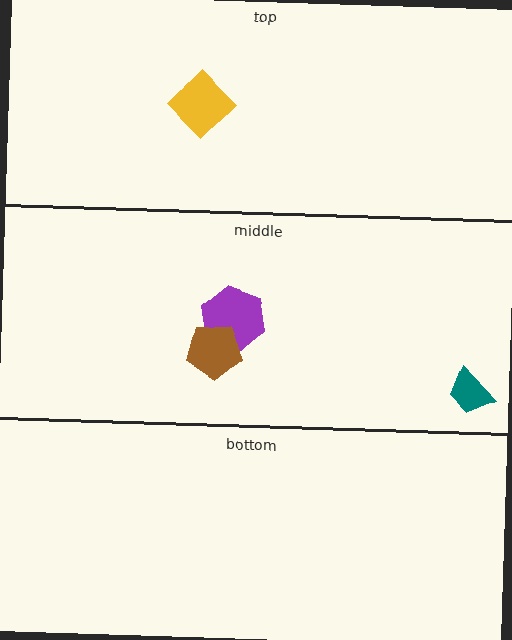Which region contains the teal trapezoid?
The middle region.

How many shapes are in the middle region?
3.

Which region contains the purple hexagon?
The middle region.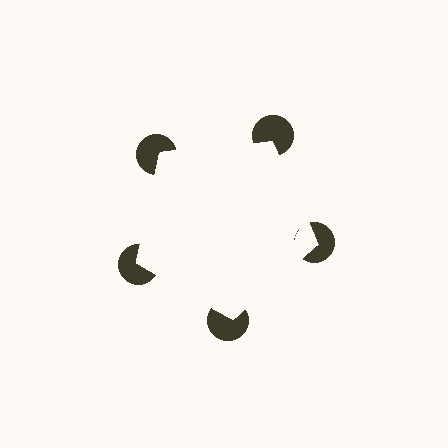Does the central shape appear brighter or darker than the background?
It typically appears slightly brighter than the background, even though no actual brightness change is drawn.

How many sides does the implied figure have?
5 sides.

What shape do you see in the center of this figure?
An illusory pentagon — its edges are inferred from the aligned wedge cuts in the pac-man discs, not physically drawn.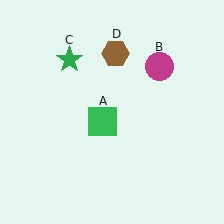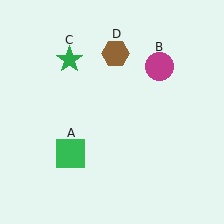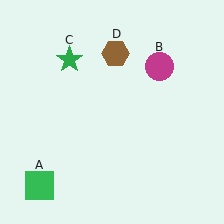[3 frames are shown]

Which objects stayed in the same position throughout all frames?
Magenta circle (object B) and green star (object C) and brown hexagon (object D) remained stationary.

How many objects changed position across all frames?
1 object changed position: green square (object A).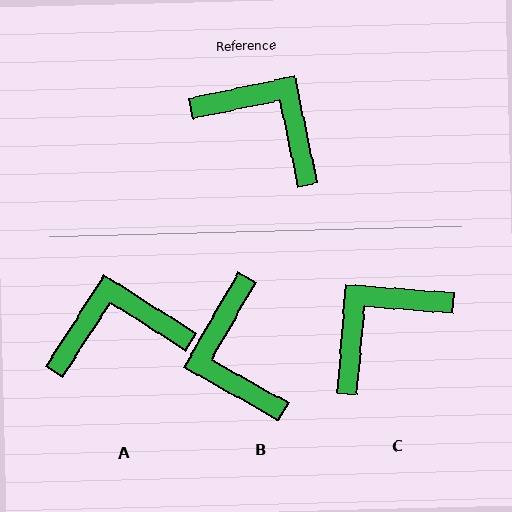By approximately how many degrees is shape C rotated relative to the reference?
Approximately 74 degrees counter-clockwise.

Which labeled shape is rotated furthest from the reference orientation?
B, about 139 degrees away.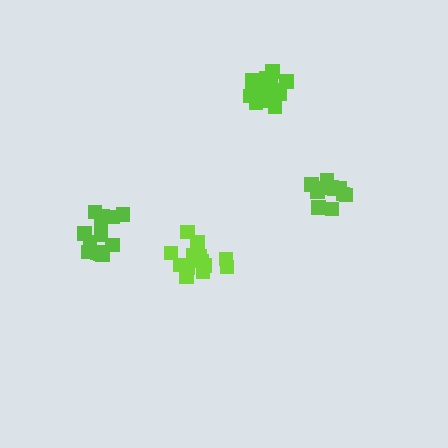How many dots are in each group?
Group 1: 13 dots, Group 2: 16 dots, Group 3: 11 dots, Group 4: 13 dots (53 total).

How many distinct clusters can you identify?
There are 4 distinct clusters.